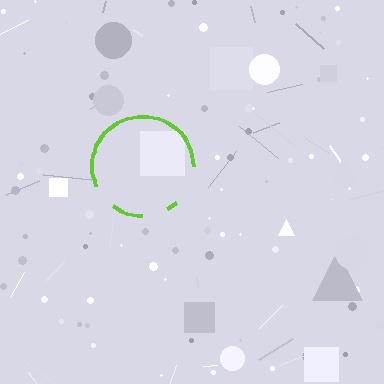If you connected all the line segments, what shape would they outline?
They would outline a circle.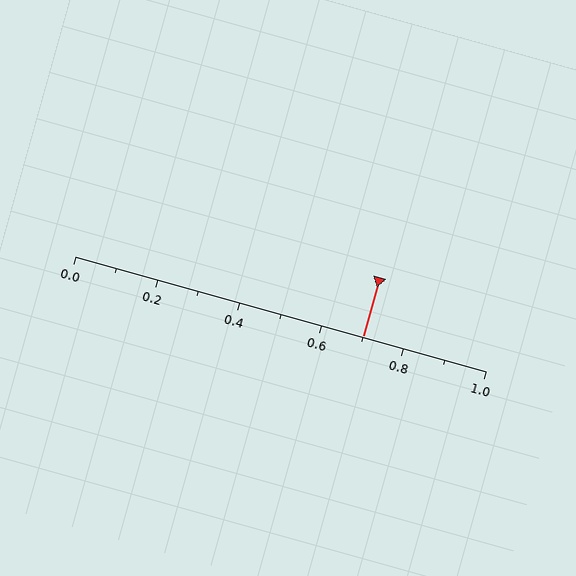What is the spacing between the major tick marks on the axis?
The major ticks are spaced 0.2 apart.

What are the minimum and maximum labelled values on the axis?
The axis runs from 0.0 to 1.0.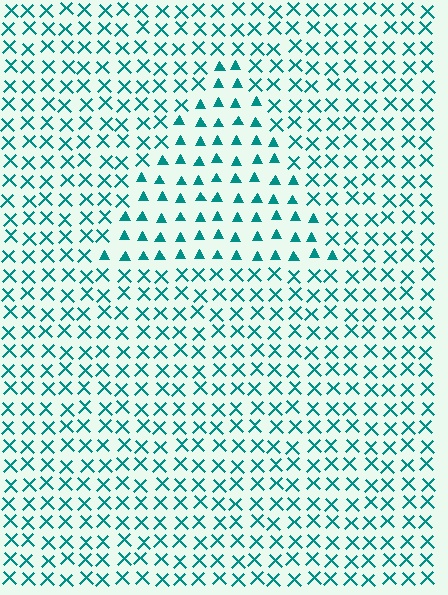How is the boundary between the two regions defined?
The boundary is defined by a change in element shape: triangles inside vs. X marks outside. All elements share the same color and spacing.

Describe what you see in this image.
The image is filled with small teal elements arranged in a uniform grid. A triangle-shaped region contains triangles, while the surrounding area contains X marks. The boundary is defined purely by the change in element shape.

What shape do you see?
I see a triangle.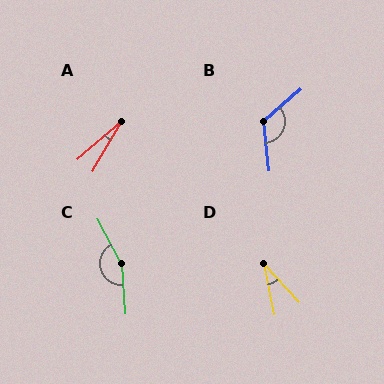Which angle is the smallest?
A, at approximately 19 degrees.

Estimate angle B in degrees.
Approximately 125 degrees.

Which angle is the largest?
C, at approximately 156 degrees.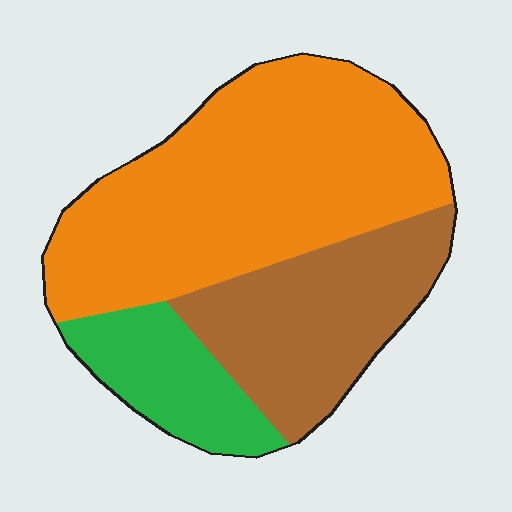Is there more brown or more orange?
Orange.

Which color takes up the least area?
Green, at roughly 15%.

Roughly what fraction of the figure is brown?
Brown takes up about one quarter (1/4) of the figure.